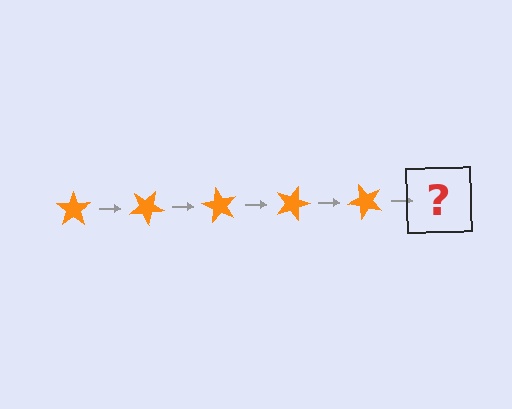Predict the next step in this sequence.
The next step is an orange star rotated 150 degrees.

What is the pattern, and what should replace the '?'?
The pattern is that the star rotates 30 degrees each step. The '?' should be an orange star rotated 150 degrees.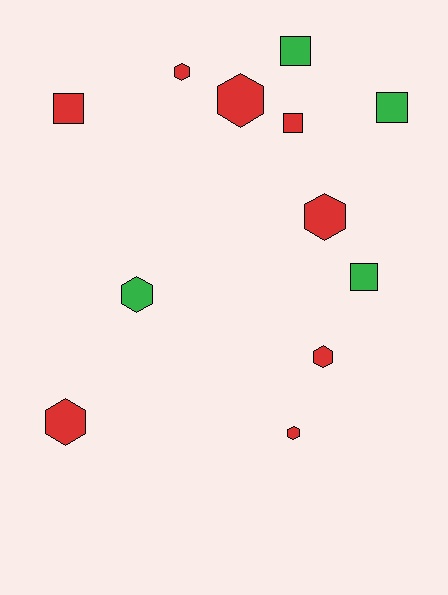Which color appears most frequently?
Red, with 8 objects.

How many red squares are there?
There are 2 red squares.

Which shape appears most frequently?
Hexagon, with 7 objects.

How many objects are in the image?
There are 12 objects.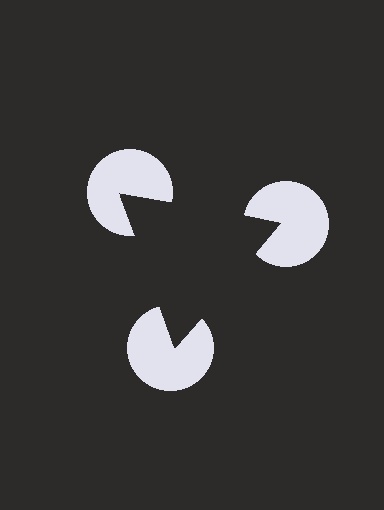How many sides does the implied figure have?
3 sides.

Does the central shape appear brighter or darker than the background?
It typically appears slightly darker than the background, even though no actual brightness change is drawn.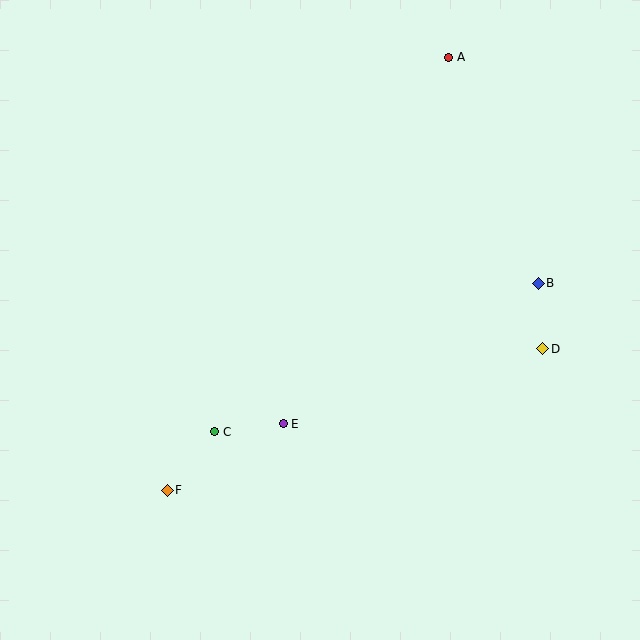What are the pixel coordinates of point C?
Point C is at (215, 432).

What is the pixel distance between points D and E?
The distance between D and E is 270 pixels.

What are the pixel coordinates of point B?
Point B is at (538, 283).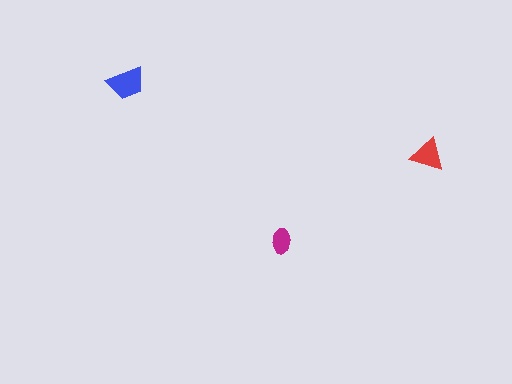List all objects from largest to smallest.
The blue trapezoid, the red triangle, the magenta ellipse.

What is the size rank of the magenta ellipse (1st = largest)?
3rd.